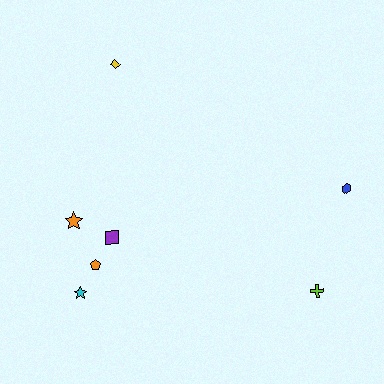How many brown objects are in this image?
There are no brown objects.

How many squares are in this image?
There is 1 square.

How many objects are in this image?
There are 7 objects.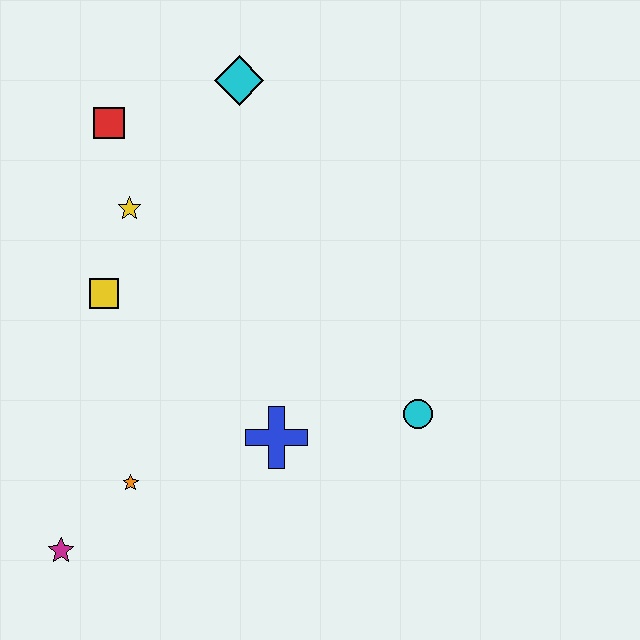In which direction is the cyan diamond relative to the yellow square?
The cyan diamond is above the yellow square.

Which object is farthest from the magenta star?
The cyan diamond is farthest from the magenta star.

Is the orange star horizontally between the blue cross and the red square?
Yes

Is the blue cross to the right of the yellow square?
Yes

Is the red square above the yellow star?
Yes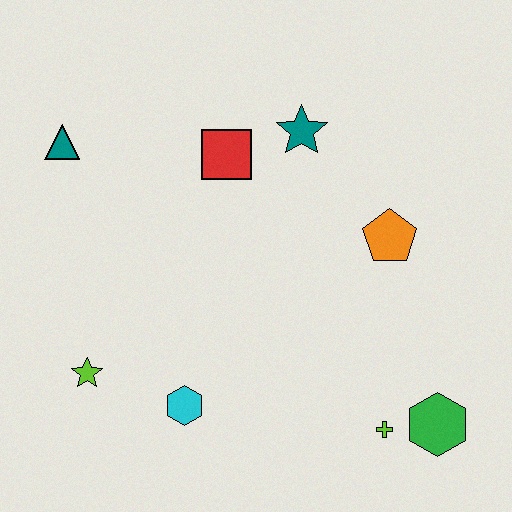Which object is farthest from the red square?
The green hexagon is farthest from the red square.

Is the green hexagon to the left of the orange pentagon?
No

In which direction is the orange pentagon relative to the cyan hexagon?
The orange pentagon is to the right of the cyan hexagon.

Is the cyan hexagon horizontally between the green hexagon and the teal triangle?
Yes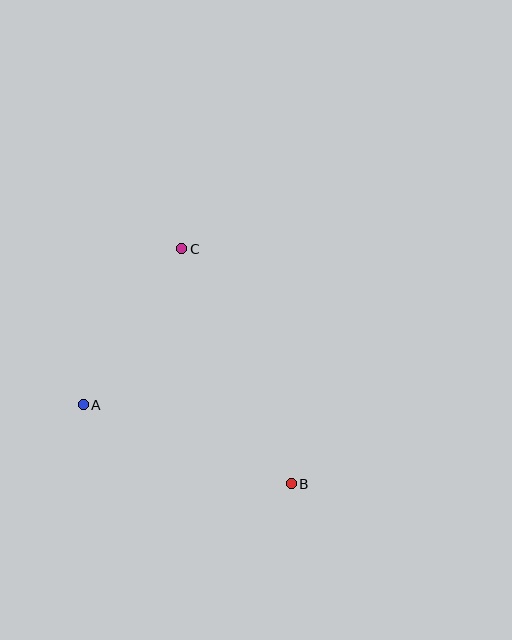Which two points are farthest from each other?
Points B and C are farthest from each other.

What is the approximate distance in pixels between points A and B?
The distance between A and B is approximately 222 pixels.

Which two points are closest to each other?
Points A and C are closest to each other.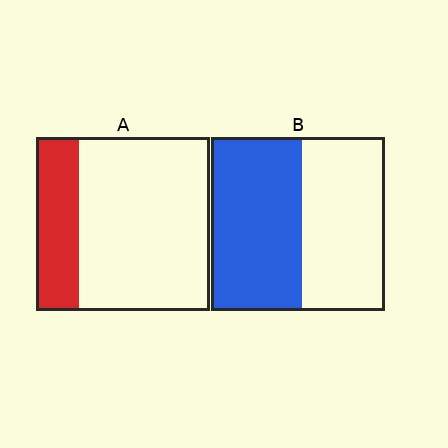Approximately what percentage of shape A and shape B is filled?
A is approximately 25% and B is approximately 50%.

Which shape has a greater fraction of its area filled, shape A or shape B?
Shape B.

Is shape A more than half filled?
No.